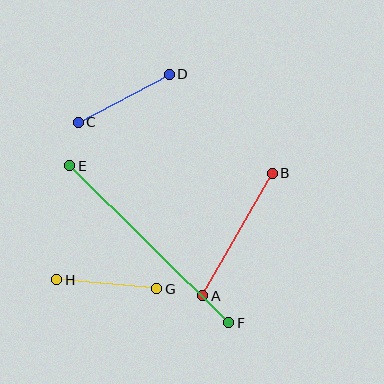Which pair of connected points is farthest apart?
Points E and F are farthest apart.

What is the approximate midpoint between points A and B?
The midpoint is at approximately (238, 235) pixels.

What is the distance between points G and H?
The distance is approximately 100 pixels.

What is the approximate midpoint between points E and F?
The midpoint is at approximately (149, 244) pixels.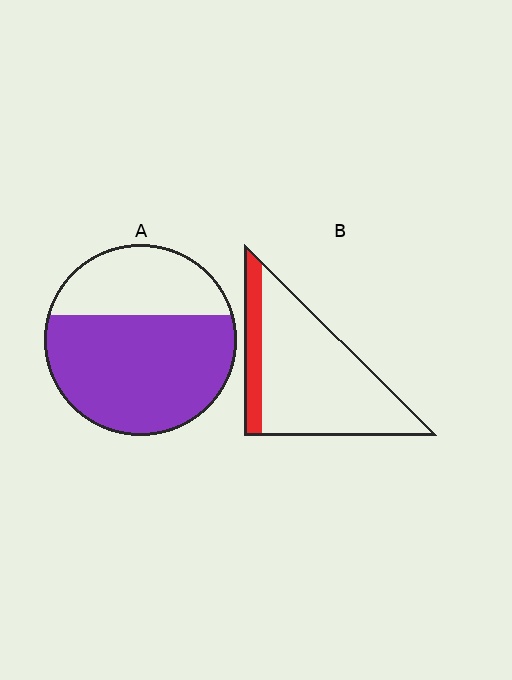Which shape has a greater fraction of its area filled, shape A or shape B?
Shape A.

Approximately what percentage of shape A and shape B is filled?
A is approximately 65% and B is approximately 20%.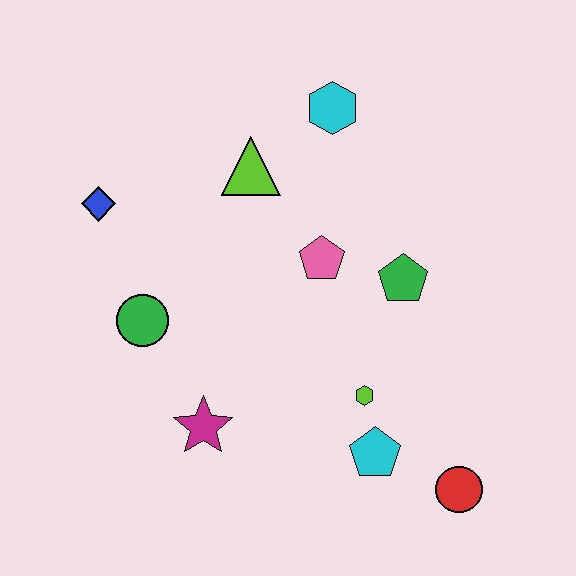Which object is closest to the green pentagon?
The pink pentagon is closest to the green pentagon.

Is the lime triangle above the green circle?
Yes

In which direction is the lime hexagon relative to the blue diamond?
The lime hexagon is to the right of the blue diamond.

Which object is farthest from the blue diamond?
The red circle is farthest from the blue diamond.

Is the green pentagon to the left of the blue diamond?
No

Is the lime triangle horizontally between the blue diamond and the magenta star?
No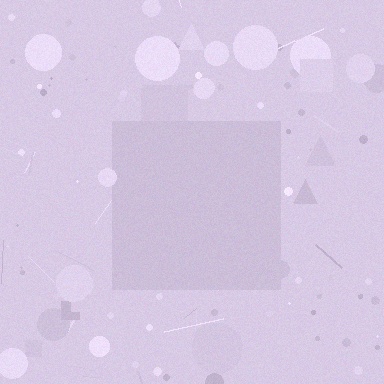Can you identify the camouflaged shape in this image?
The camouflaged shape is a square.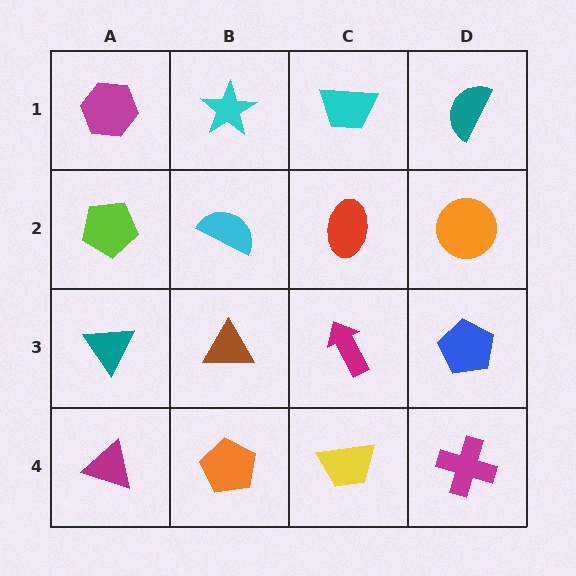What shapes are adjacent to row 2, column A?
A magenta hexagon (row 1, column A), a teal triangle (row 3, column A), a cyan semicircle (row 2, column B).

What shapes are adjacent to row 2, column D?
A teal semicircle (row 1, column D), a blue pentagon (row 3, column D), a red ellipse (row 2, column C).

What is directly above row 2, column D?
A teal semicircle.